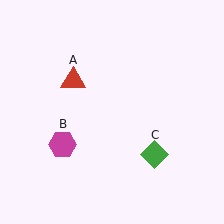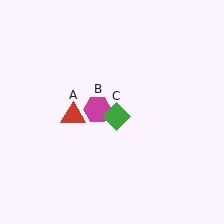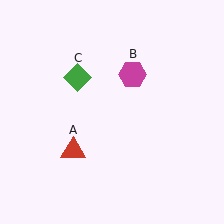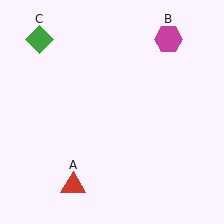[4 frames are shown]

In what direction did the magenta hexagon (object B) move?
The magenta hexagon (object B) moved up and to the right.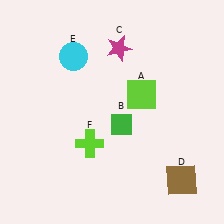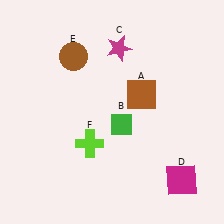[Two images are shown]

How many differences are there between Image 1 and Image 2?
There are 3 differences between the two images.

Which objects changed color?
A changed from lime to brown. D changed from brown to magenta. E changed from cyan to brown.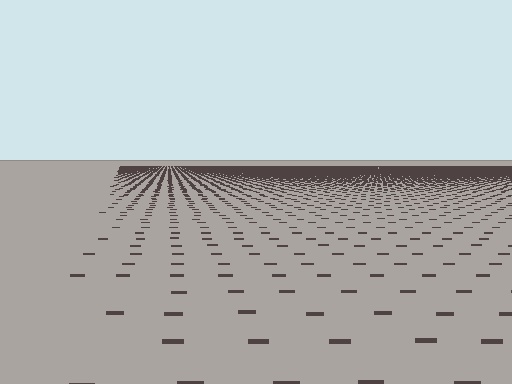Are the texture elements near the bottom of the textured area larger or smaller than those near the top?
Larger. Near the bottom, elements are closer to the viewer and appear at a bigger on-screen size.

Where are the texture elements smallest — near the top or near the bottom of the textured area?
Near the top.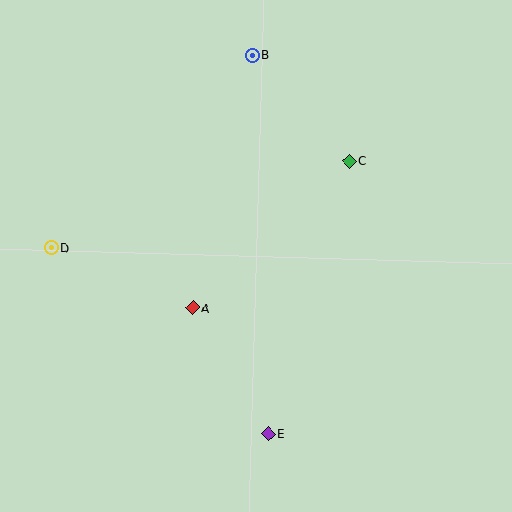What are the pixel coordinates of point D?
Point D is at (52, 248).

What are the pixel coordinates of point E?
Point E is at (268, 434).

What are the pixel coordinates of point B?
Point B is at (252, 55).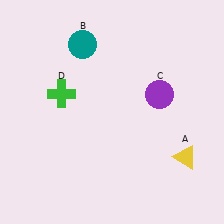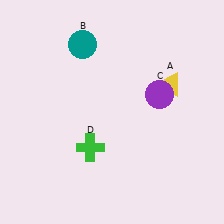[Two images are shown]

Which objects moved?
The objects that moved are: the yellow triangle (A), the green cross (D).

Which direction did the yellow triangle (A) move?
The yellow triangle (A) moved up.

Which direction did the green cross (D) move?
The green cross (D) moved down.